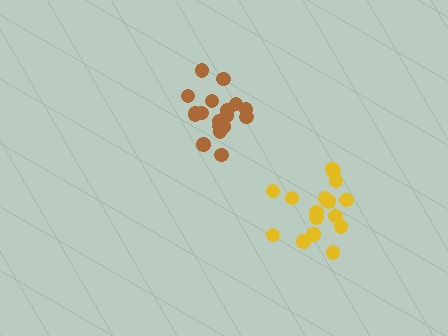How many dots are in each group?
Group 1: 18 dots, Group 2: 17 dots (35 total).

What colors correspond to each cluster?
The clusters are colored: brown, yellow.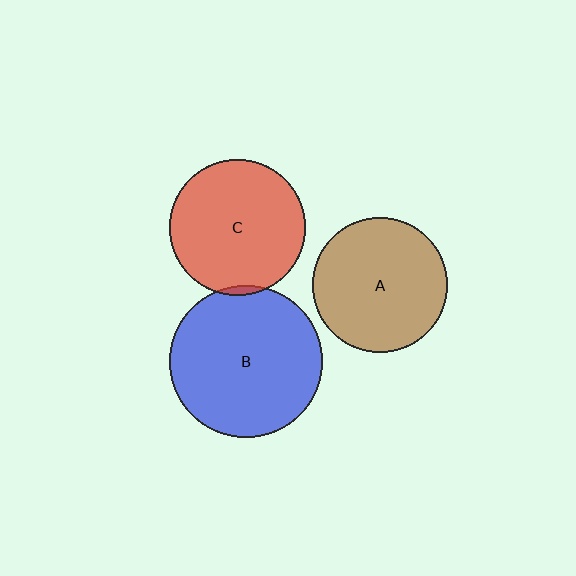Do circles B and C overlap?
Yes.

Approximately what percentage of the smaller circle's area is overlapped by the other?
Approximately 5%.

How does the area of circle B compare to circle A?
Approximately 1.3 times.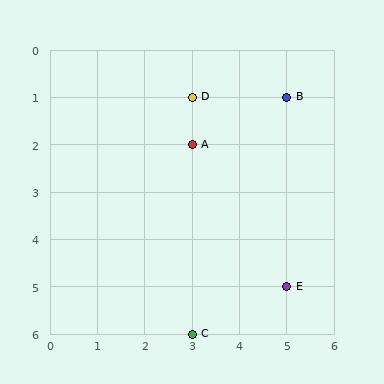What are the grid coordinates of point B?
Point B is at grid coordinates (5, 1).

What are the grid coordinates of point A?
Point A is at grid coordinates (3, 2).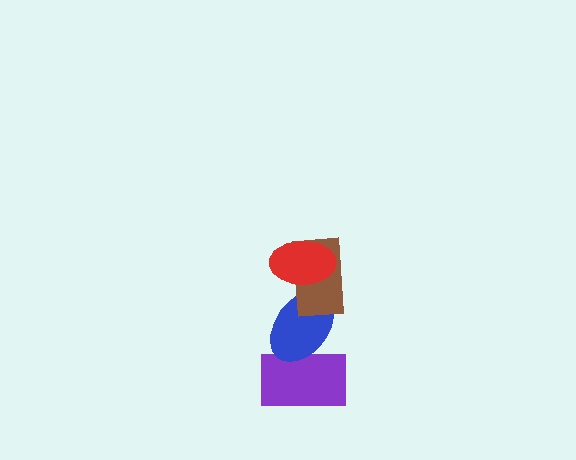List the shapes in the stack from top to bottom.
From top to bottom: the red ellipse, the brown rectangle, the blue ellipse, the purple rectangle.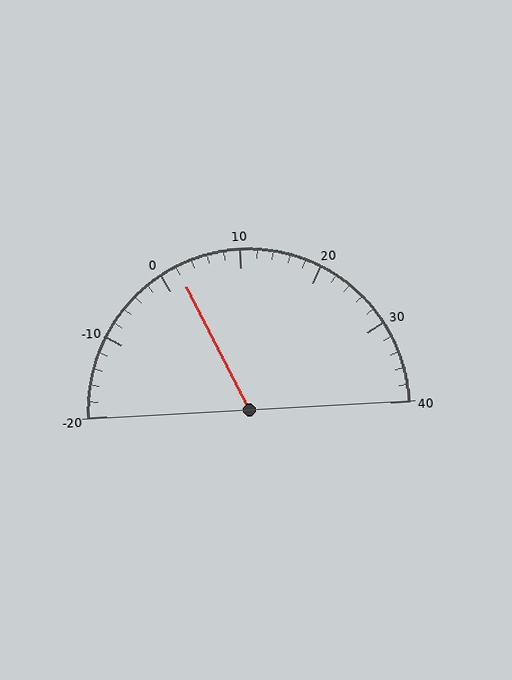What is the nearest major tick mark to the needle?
The nearest major tick mark is 0.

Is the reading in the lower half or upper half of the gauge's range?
The reading is in the lower half of the range (-20 to 40).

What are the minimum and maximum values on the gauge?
The gauge ranges from -20 to 40.